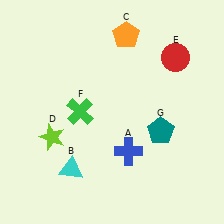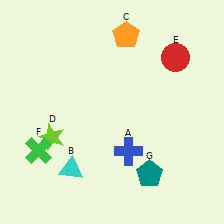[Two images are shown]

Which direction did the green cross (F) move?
The green cross (F) moved left.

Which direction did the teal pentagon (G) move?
The teal pentagon (G) moved down.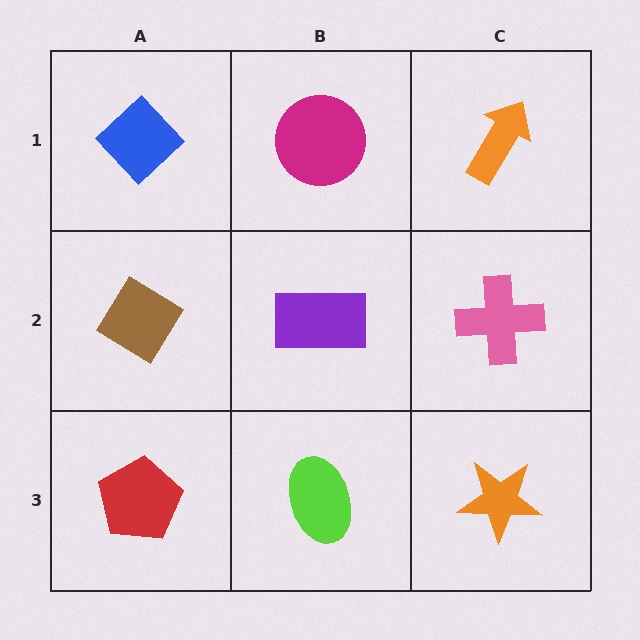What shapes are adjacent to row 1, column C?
A pink cross (row 2, column C), a magenta circle (row 1, column B).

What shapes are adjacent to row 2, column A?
A blue diamond (row 1, column A), a red pentagon (row 3, column A), a purple rectangle (row 2, column B).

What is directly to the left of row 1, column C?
A magenta circle.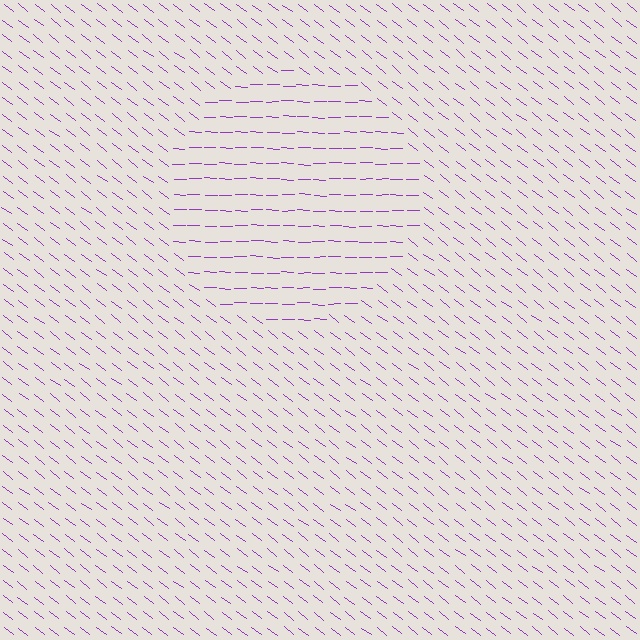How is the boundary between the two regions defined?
The boundary is defined purely by a change in line orientation (approximately 36 degrees difference). All lines are the same color and thickness.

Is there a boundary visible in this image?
Yes, there is a texture boundary formed by a change in line orientation.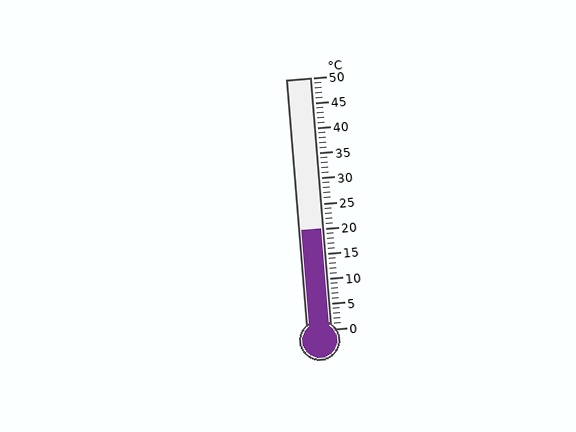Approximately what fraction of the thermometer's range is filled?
The thermometer is filled to approximately 40% of its range.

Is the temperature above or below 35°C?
The temperature is below 35°C.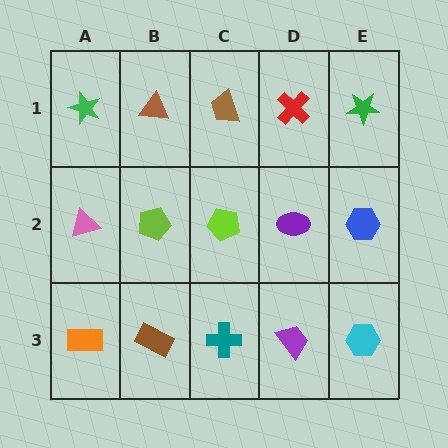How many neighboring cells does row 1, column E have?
2.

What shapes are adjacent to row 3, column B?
A lime pentagon (row 2, column B), an orange rectangle (row 3, column A), a teal cross (row 3, column C).